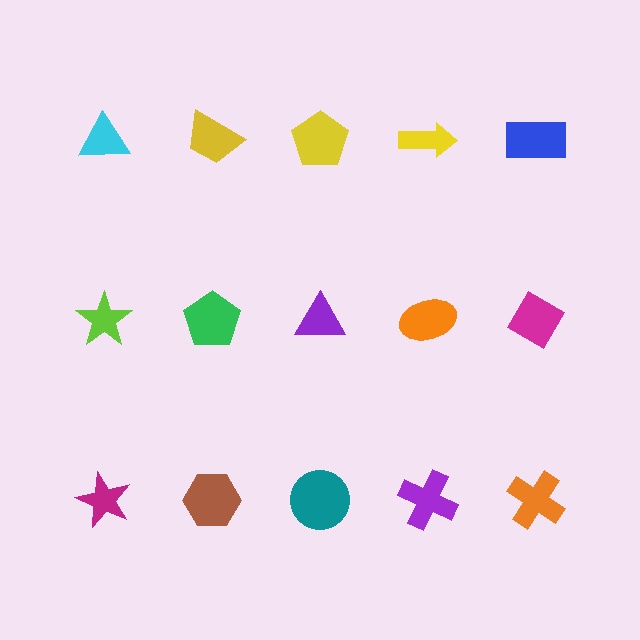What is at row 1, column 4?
A yellow arrow.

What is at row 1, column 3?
A yellow pentagon.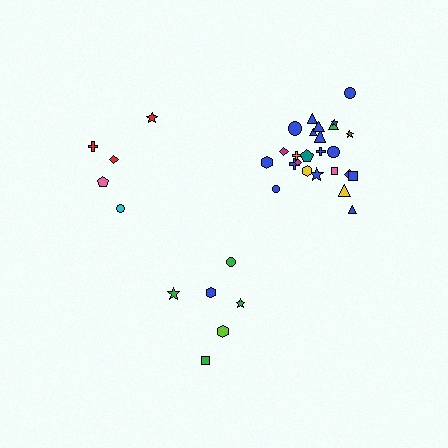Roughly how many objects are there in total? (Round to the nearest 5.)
Roughly 35 objects in total.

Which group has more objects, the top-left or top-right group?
The top-right group.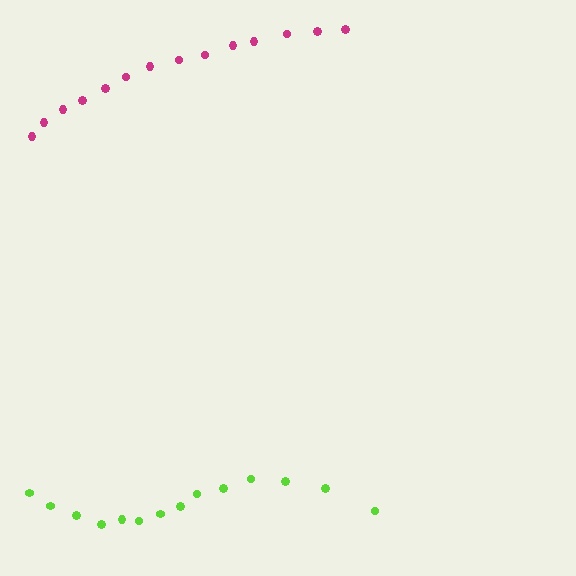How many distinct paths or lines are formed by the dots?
There are 2 distinct paths.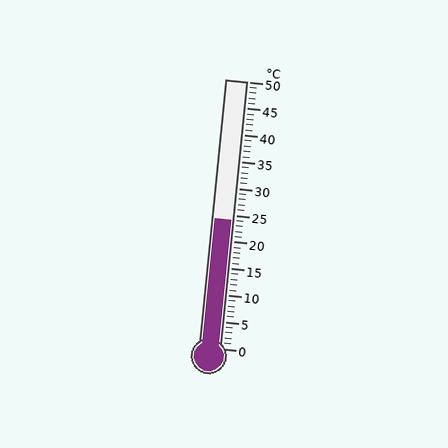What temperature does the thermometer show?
The thermometer shows approximately 24°C.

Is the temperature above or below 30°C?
The temperature is below 30°C.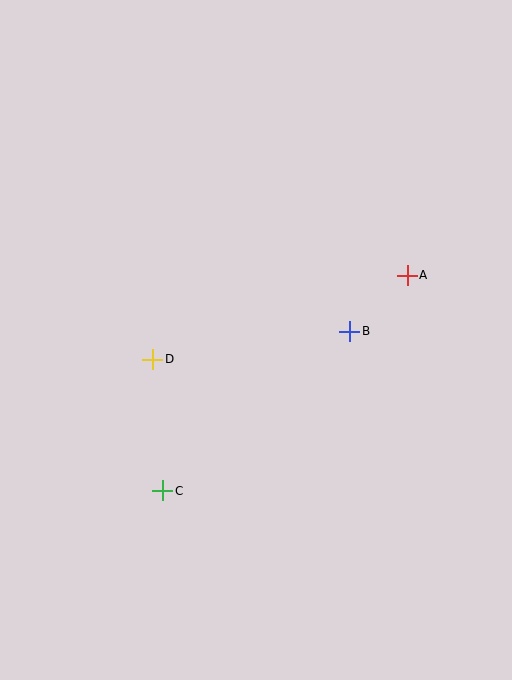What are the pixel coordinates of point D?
Point D is at (153, 359).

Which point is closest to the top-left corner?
Point D is closest to the top-left corner.